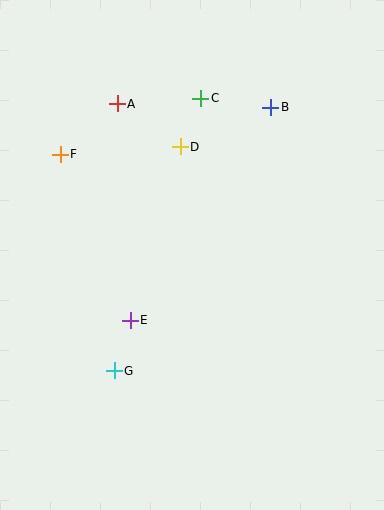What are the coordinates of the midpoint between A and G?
The midpoint between A and G is at (116, 237).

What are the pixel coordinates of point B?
Point B is at (271, 107).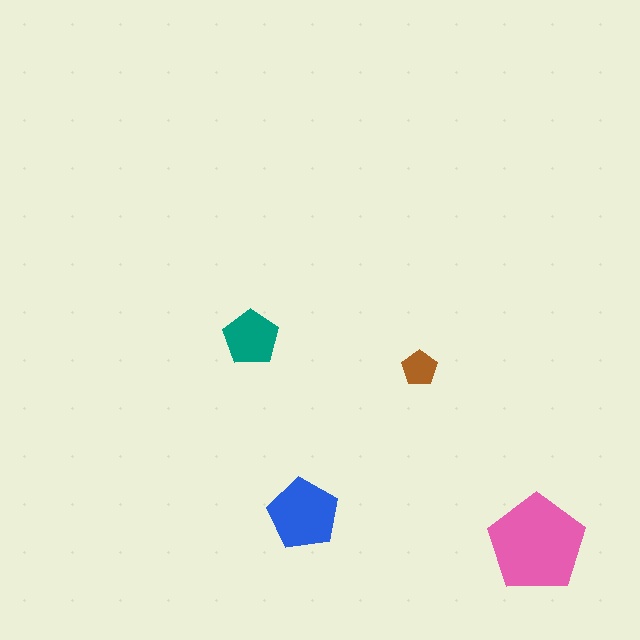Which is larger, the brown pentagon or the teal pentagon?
The teal one.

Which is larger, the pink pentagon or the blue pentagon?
The pink one.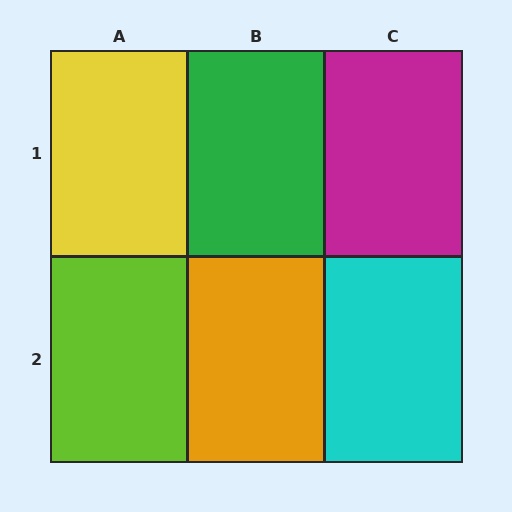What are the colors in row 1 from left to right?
Yellow, green, magenta.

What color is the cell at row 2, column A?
Lime.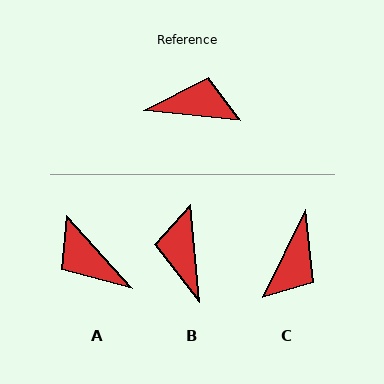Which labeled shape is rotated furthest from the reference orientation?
A, about 138 degrees away.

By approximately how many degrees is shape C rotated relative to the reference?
Approximately 110 degrees clockwise.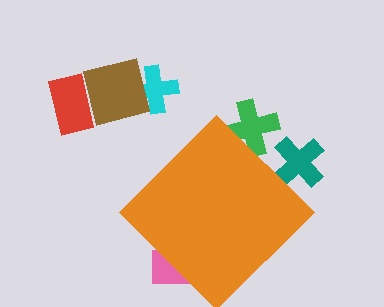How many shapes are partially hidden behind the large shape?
3 shapes are partially hidden.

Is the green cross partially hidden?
Yes, the green cross is partially hidden behind the orange diamond.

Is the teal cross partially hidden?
Yes, the teal cross is partially hidden behind the orange diamond.